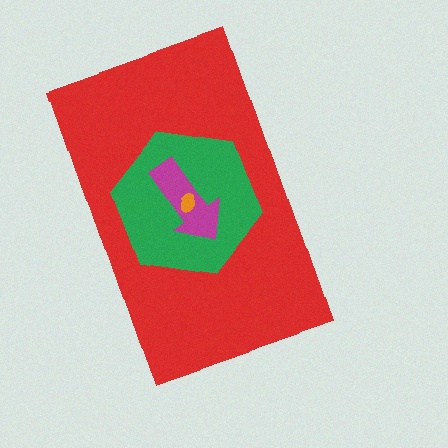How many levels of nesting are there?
4.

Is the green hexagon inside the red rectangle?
Yes.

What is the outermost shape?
The red rectangle.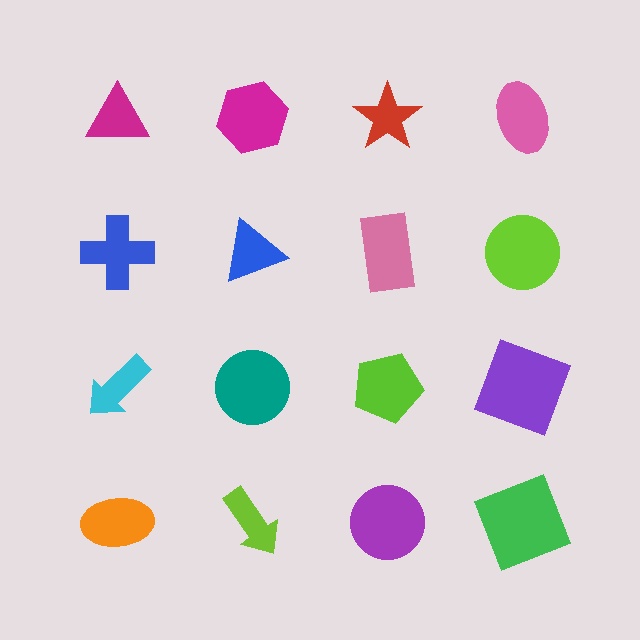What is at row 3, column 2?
A teal circle.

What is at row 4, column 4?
A green square.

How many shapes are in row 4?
4 shapes.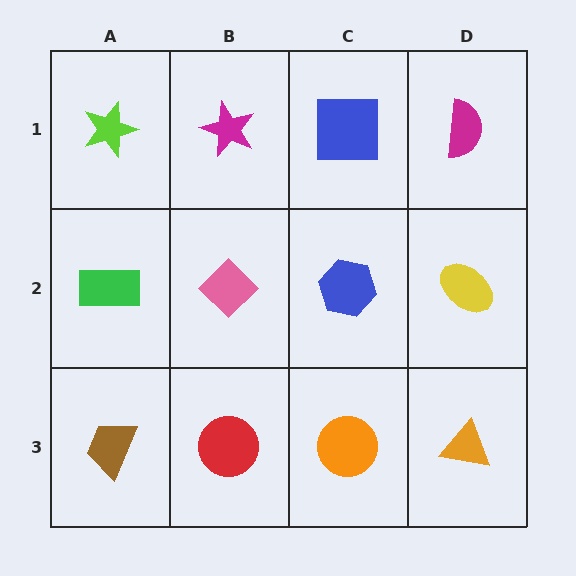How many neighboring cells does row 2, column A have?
3.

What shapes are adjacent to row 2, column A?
A lime star (row 1, column A), a brown trapezoid (row 3, column A), a pink diamond (row 2, column B).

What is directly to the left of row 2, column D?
A blue hexagon.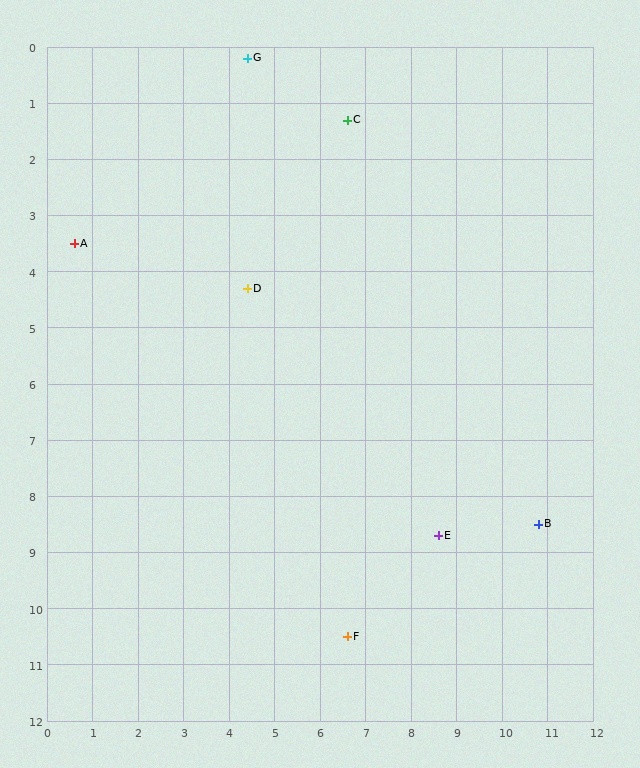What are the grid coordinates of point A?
Point A is at approximately (0.6, 3.5).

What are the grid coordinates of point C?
Point C is at approximately (6.6, 1.3).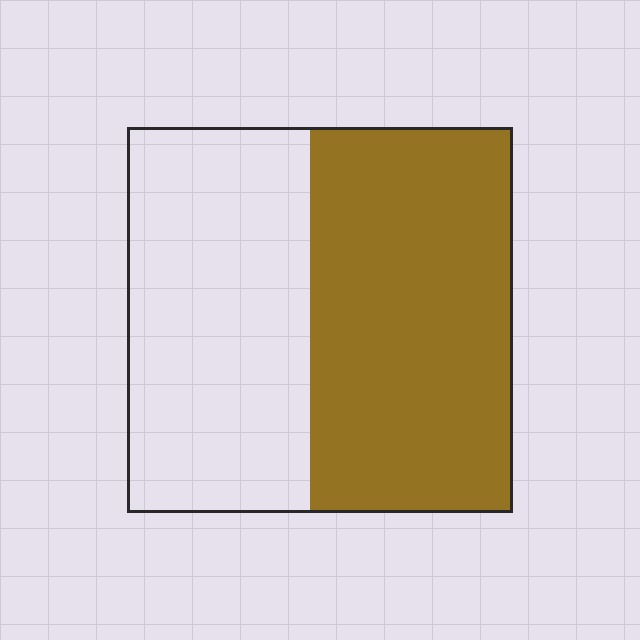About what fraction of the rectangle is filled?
About one half (1/2).